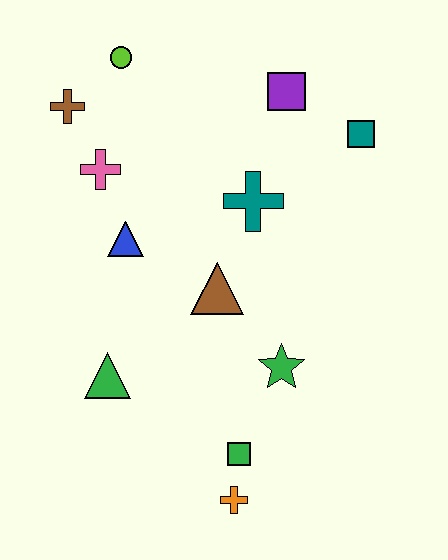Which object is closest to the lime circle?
The brown cross is closest to the lime circle.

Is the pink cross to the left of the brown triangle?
Yes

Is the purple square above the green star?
Yes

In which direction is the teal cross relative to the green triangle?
The teal cross is above the green triangle.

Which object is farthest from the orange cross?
The lime circle is farthest from the orange cross.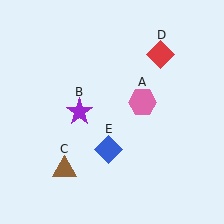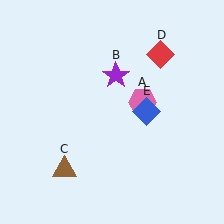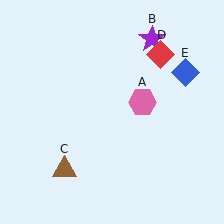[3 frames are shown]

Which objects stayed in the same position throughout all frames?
Pink hexagon (object A) and brown triangle (object C) and red diamond (object D) remained stationary.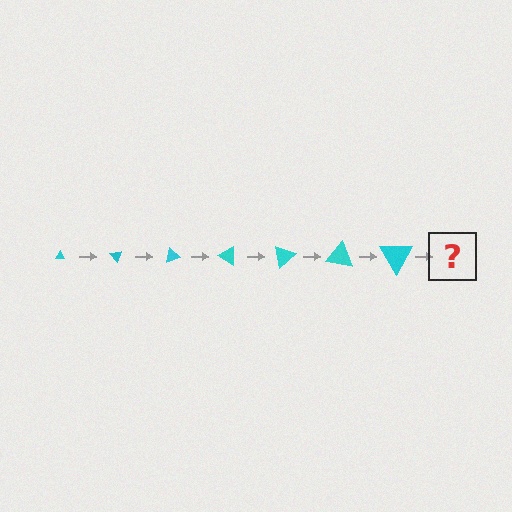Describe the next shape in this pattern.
It should be a triangle, larger than the previous one and rotated 350 degrees from the start.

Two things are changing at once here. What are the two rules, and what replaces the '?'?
The two rules are that the triangle grows larger each step and it rotates 50 degrees each step. The '?' should be a triangle, larger than the previous one and rotated 350 degrees from the start.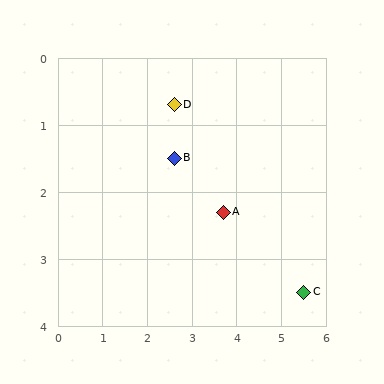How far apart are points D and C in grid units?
Points D and C are about 4.0 grid units apart.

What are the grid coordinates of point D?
Point D is at approximately (2.6, 0.7).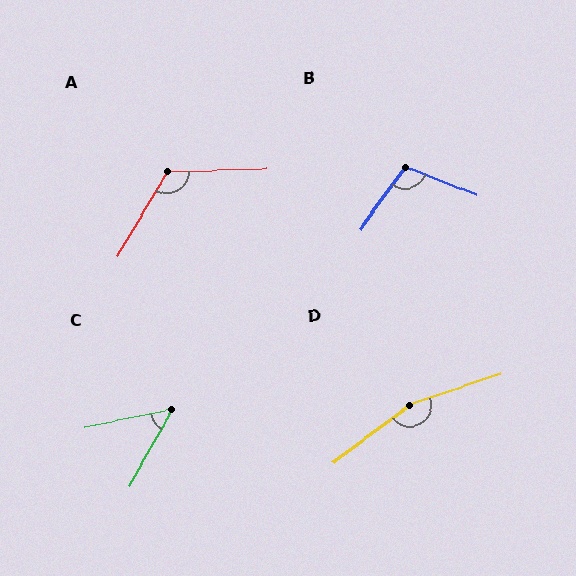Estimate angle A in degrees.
Approximately 122 degrees.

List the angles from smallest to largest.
C (49°), B (104°), A (122°), D (162°).